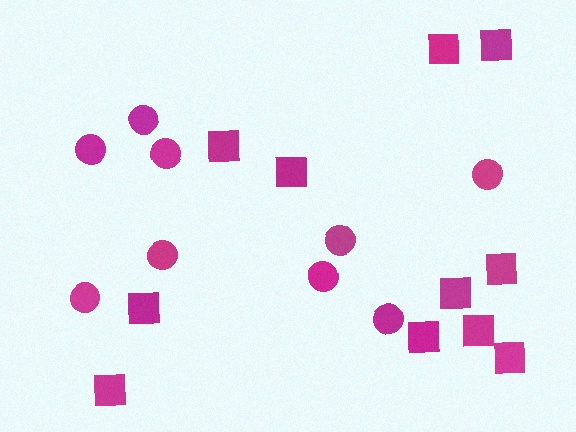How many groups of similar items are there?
There are 2 groups: one group of squares (11) and one group of circles (9).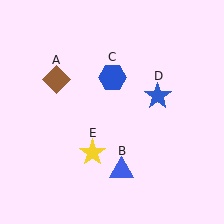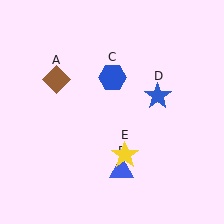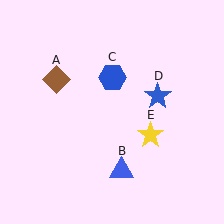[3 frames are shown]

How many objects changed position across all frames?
1 object changed position: yellow star (object E).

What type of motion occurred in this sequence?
The yellow star (object E) rotated counterclockwise around the center of the scene.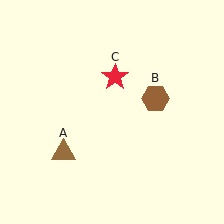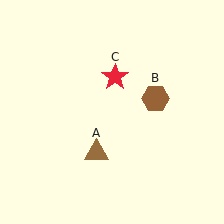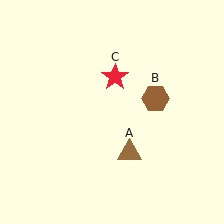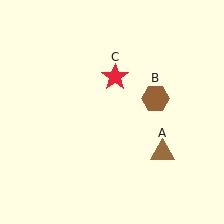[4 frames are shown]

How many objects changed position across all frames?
1 object changed position: brown triangle (object A).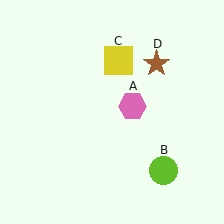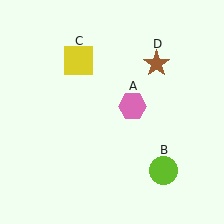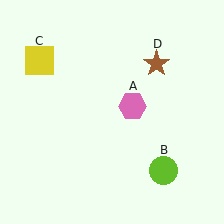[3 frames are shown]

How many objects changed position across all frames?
1 object changed position: yellow square (object C).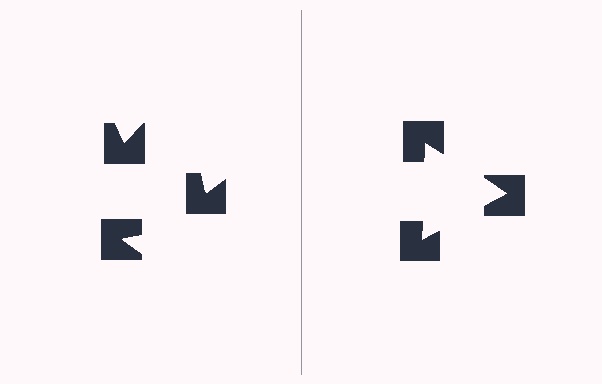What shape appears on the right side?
An illusory triangle.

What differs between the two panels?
The notched squares are positioned identically on both sides; only the wedge orientations differ. On the right they align to a triangle; on the left they are misaligned.